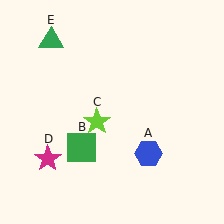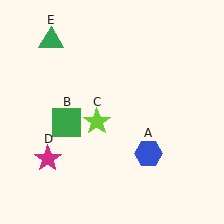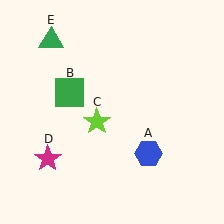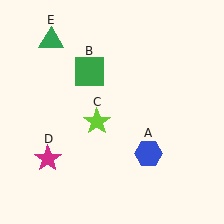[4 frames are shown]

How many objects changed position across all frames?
1 object changed position: green square (object B).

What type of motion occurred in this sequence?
The green square (object B) rotated clockwise around the center of the scene.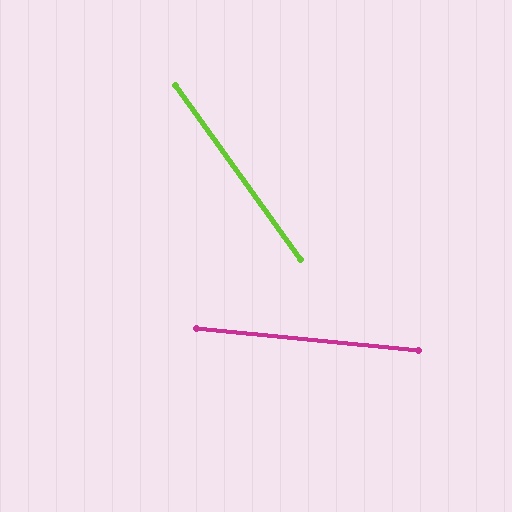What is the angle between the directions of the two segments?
Approximately 49 degrees.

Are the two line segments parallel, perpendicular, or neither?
Neither parallel nor perpendicular — they differ by about 49°.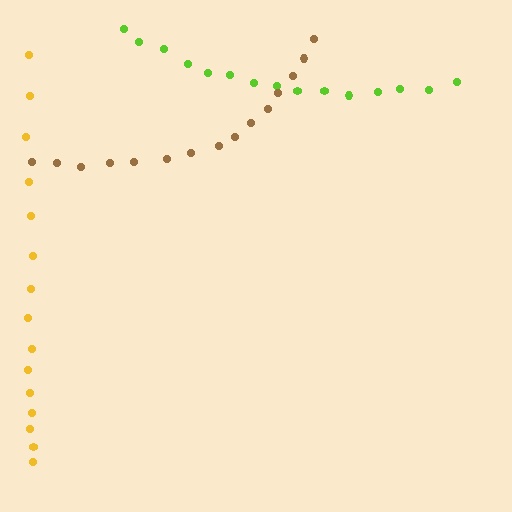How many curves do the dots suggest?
There are 3 distinct paths.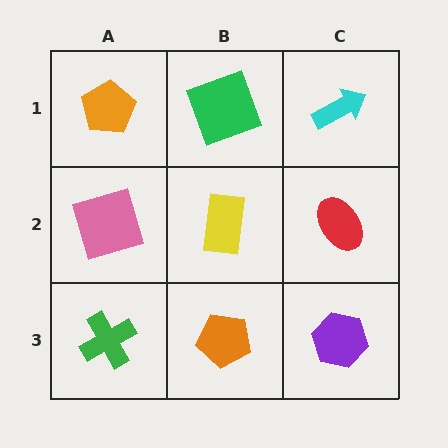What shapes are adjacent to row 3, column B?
A yellow rectangle (row 2, column B), a green cross (row 3, column A), a purple hexagon (row 3, column C).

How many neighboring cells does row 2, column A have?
3.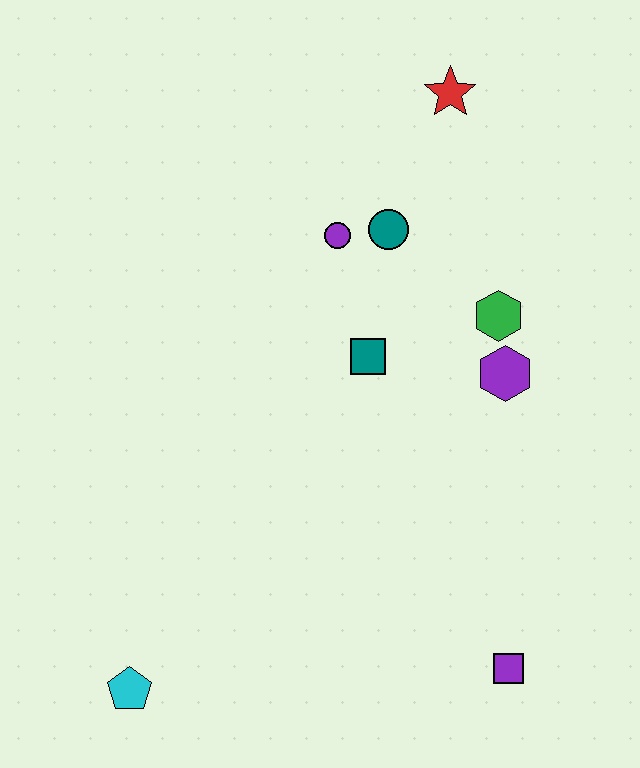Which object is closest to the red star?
The teal circle is closest to the red star.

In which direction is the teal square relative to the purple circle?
The teal square is below the purple circle.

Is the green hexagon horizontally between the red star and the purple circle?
No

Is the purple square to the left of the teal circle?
No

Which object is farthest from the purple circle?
The cyan pentagon is farthest from the purple circle.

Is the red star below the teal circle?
No